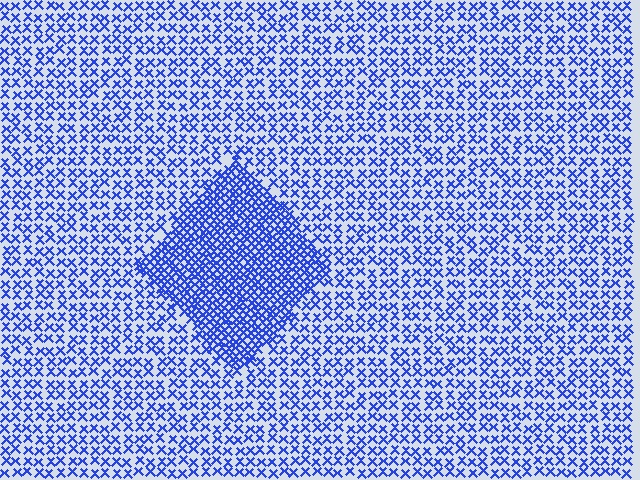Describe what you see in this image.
The image contains small blue elements arranged at two different densities. A diamond-shaped region is visible where the elements are more densely packed than the surrounding area.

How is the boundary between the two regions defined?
The boundary is defined by a change in element density (approximately 2.2x ratio). All elements are the same color, size, and shape.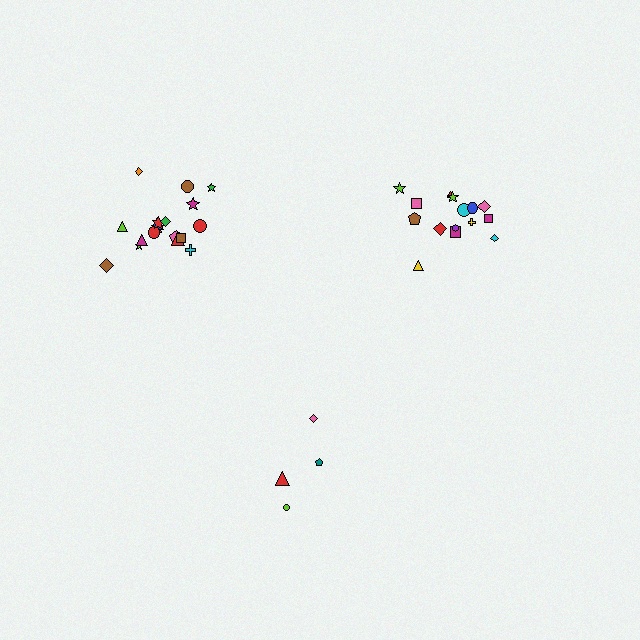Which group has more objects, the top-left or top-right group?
The top-left group.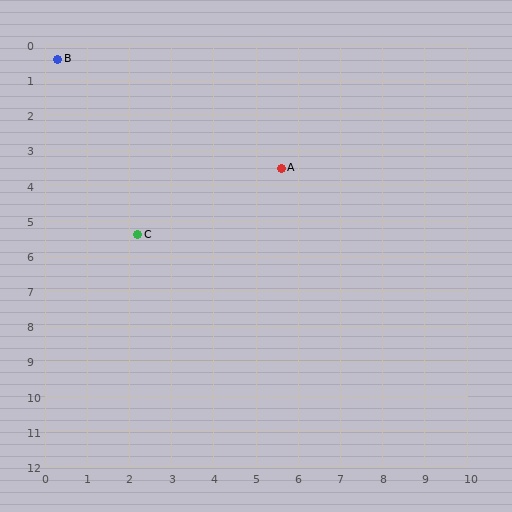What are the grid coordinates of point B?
Point B is at approximately (0.3, 0.4).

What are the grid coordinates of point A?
Point A is at approximately (5.6, 3.5).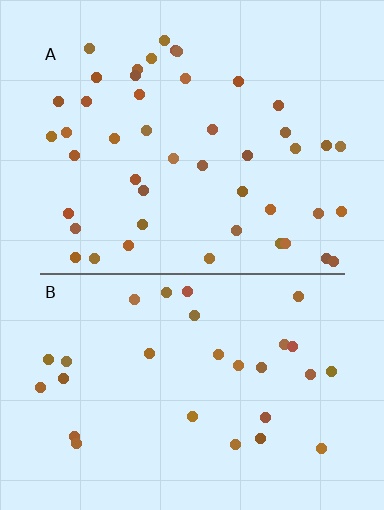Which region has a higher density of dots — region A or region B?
A (the top).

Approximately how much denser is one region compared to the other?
Approximately 1.6× — region A over region B.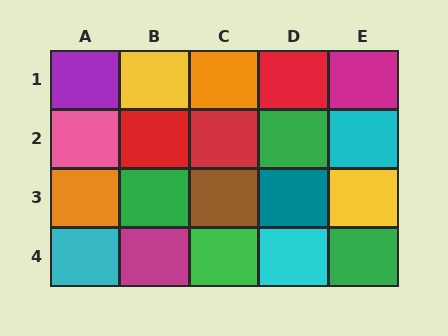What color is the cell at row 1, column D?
Red.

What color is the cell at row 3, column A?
Orange.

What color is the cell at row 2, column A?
Pink.